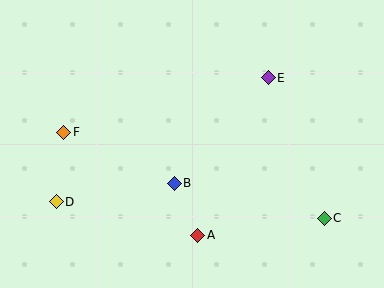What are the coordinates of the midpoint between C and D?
The midpoint between C and D is at (190, 210).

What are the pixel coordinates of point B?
Point B is at (174, 183).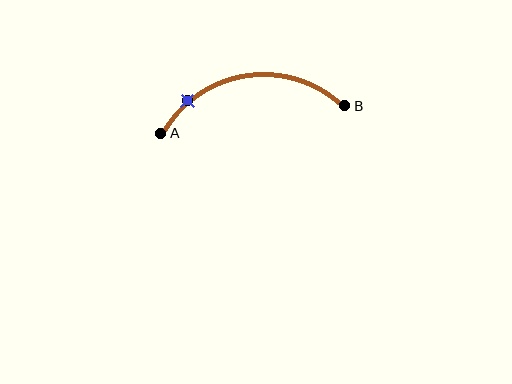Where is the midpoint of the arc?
The arc midpoint is the point on the curve farthest from the straight line joining A and B. It sits above that line.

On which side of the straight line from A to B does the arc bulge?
The arc bulges above the straight line connecting A and B.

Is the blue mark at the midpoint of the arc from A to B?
No. The blue mark lies on the arc but is closer to endpoint A. The arc midpoint would be at the point on the curve equidistant along the arc from both A and B.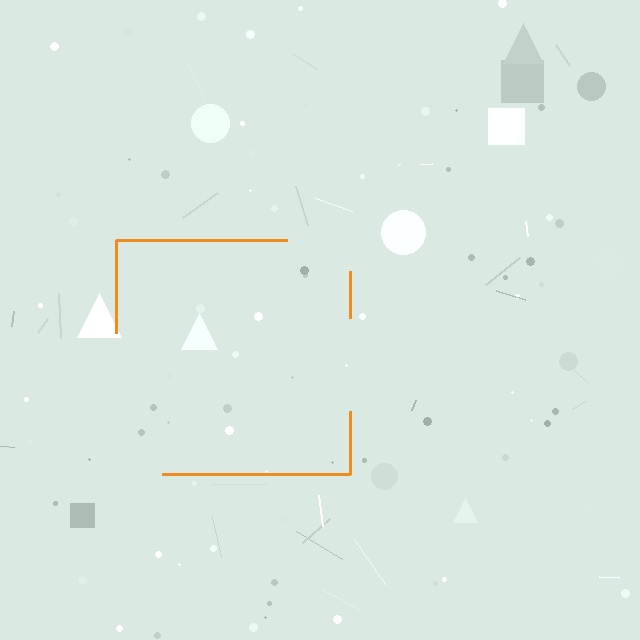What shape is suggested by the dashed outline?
The dashed outline suggests a square.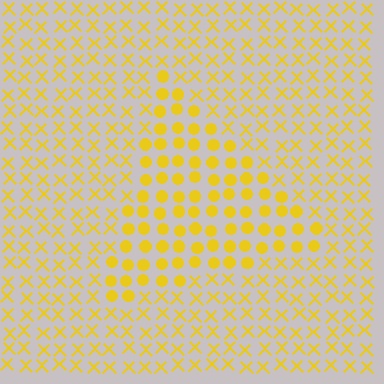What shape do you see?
I see a triangle.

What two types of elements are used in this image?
The image uses circles inside the triangle region and X marks outside it.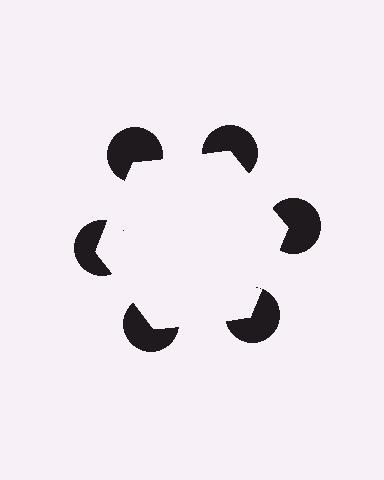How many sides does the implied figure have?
6 sides.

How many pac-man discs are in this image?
There are 6 — one at each vertex of the illusory hexagon.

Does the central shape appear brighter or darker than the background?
It typically appears slightly brighter than the background, even though no actual brightness change is drawn.